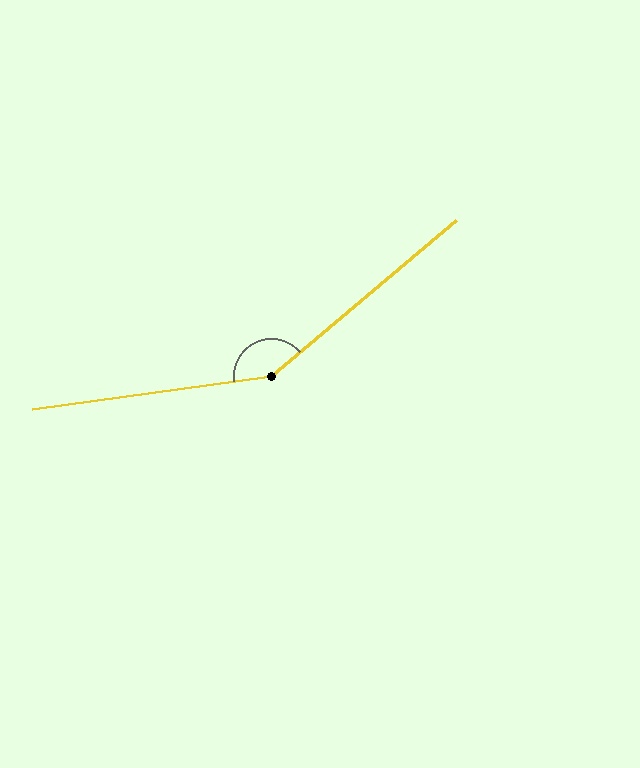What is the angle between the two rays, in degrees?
Approximately 148 degrees.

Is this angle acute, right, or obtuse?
It is obtuse.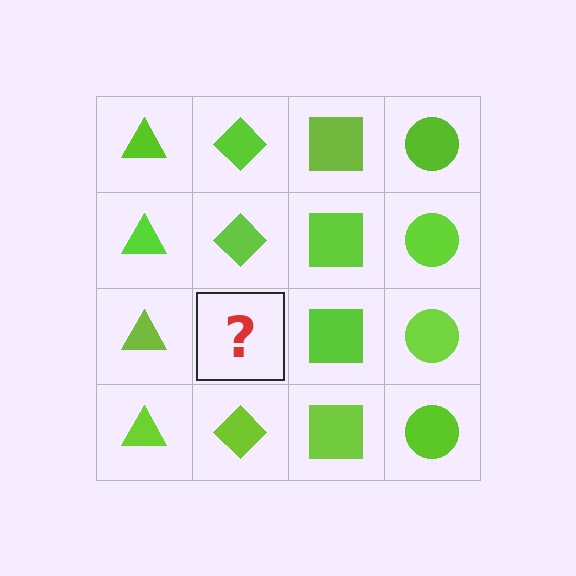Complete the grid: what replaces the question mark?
The question mark should be replaced with a lime diamond.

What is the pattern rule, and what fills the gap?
The rule is that each column has a consistent shape. The gap should be filled with a lime diamond.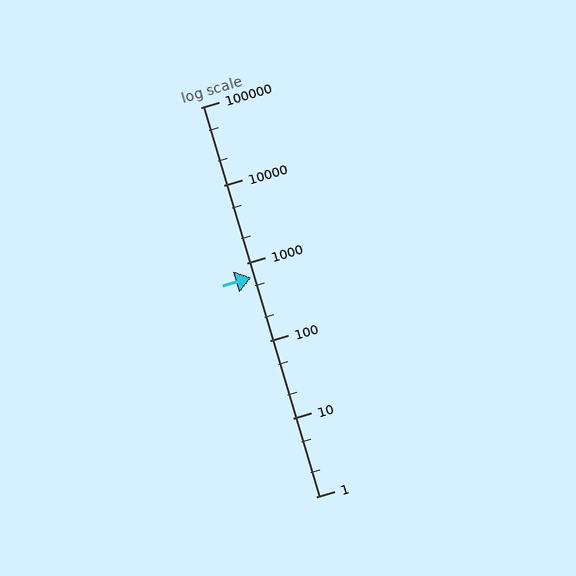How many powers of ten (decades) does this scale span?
The scale spans 5 decades, from 1 to 100000.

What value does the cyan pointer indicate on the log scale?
The pointer indicates approximately 650.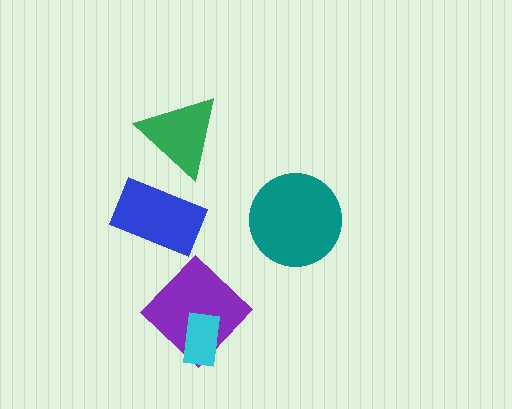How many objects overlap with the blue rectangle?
0 objects overlap with the blue rectangle.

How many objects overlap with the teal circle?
0 objects overlap with the teal circle.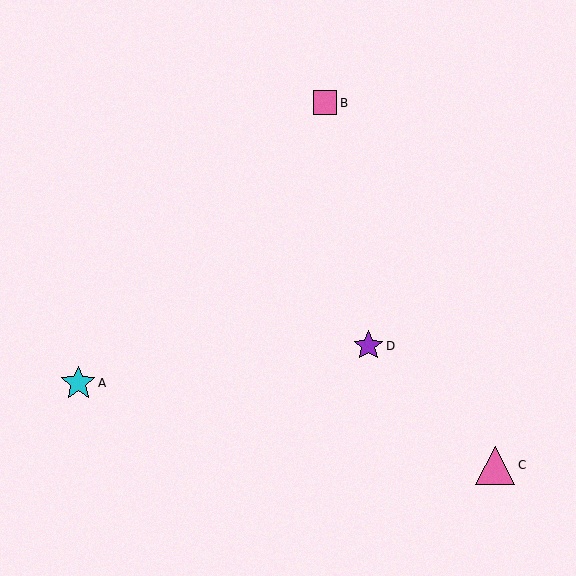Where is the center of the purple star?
The center of the purple star is at (368, 346).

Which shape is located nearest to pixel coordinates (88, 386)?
The cyan star (labeled A) at (78, 383) is nearest to that location.